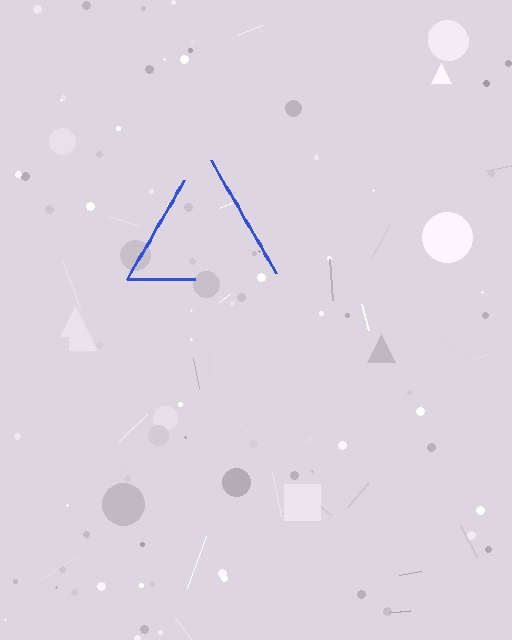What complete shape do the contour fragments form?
The contour fragments form a triangle.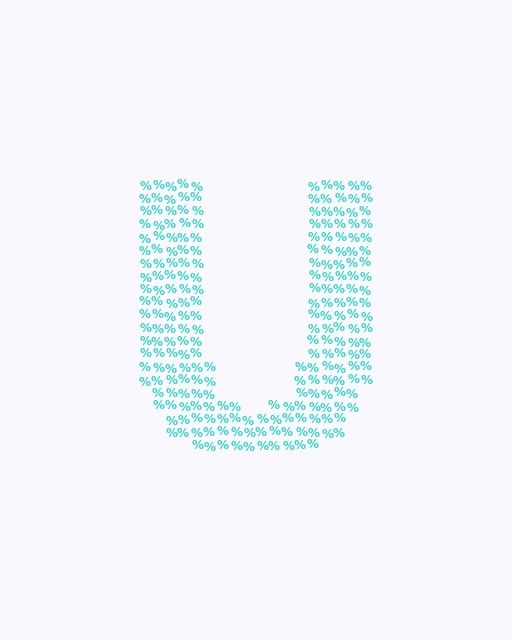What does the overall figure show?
The overall figure shows the letter U.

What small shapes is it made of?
It is made of small percent signs.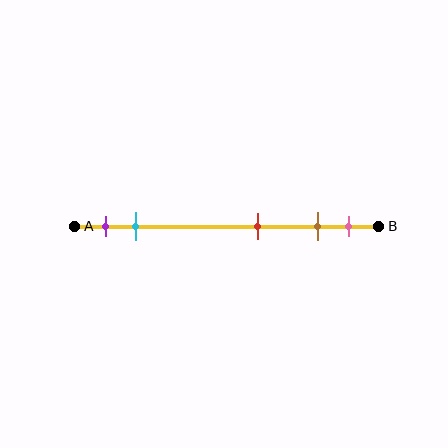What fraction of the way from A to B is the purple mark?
The purple mark is approximately 10% (0.1) of the way from A to B.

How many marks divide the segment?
There are 5 marks dividing the segment.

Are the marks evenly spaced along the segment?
No, the marks are not evenly spaced.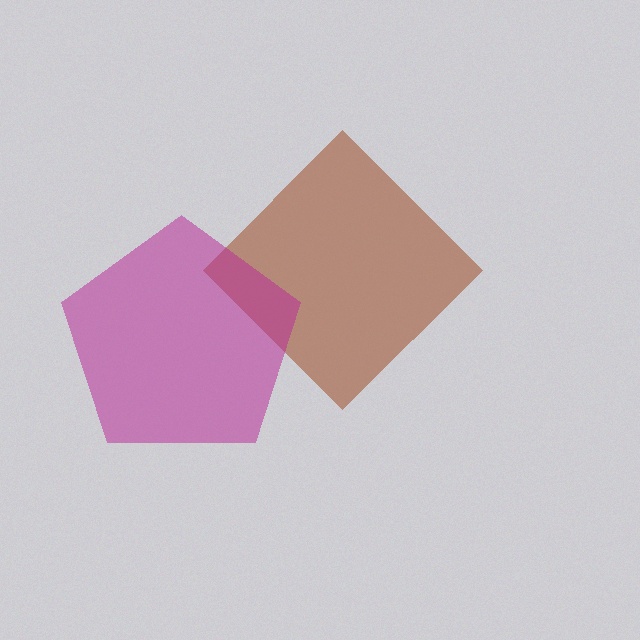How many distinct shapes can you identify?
There are 2 distinct shapes: a brown diamond, a magenta pentagon.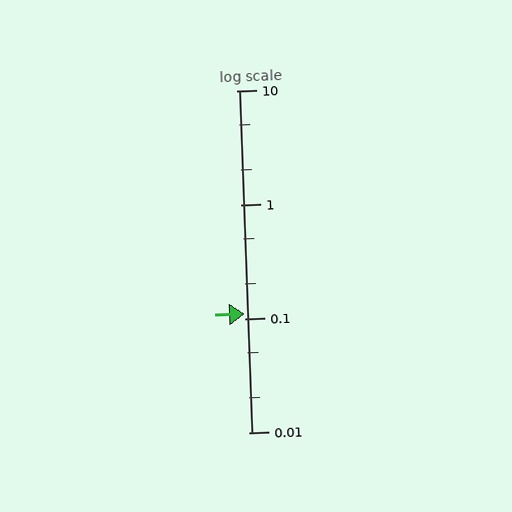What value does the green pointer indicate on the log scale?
The pointer indicates approximately 0.11.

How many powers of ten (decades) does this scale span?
The scale spans 3 decades, from 0.01 to 10.